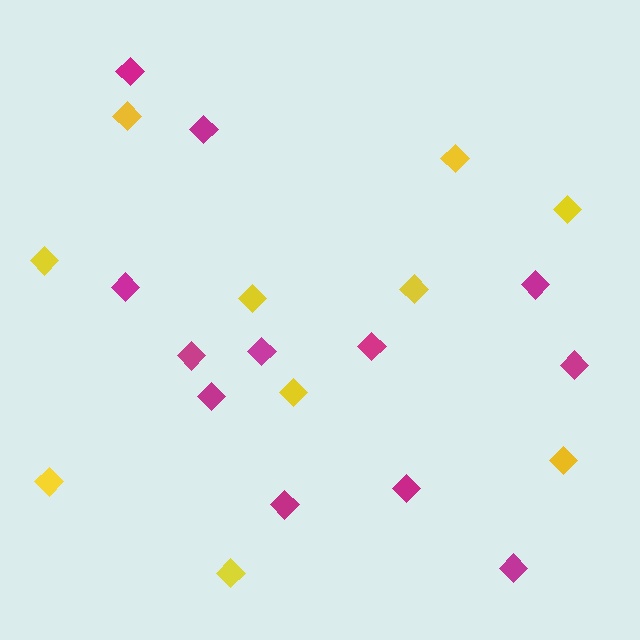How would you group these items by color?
There are 2 groups: one group of yellow diamonds (10) and one group of magenta diamonds (12).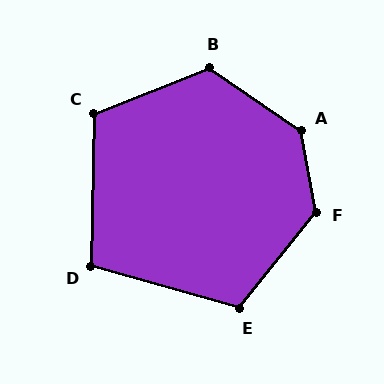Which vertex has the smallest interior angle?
D, at approximately 105 degrees.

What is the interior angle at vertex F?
Approximately 131 degrees (obtuse).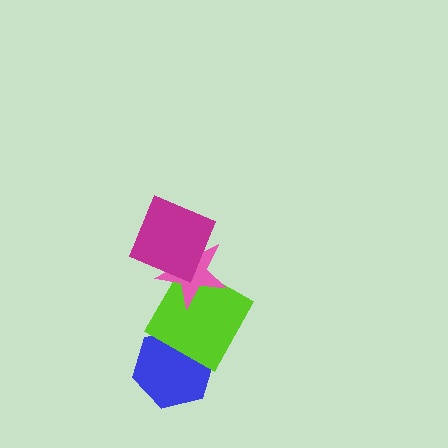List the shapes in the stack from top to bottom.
From top to bottom: the magenta square, the pink star, the lime square, the blue hexagon.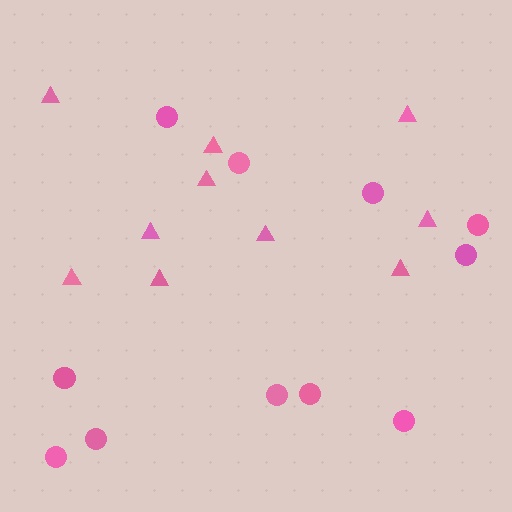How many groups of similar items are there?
There are 2 groups: one group of triangles (10) and one group of circles (11).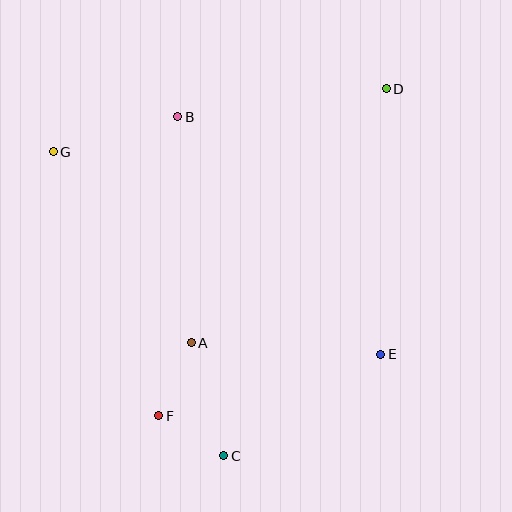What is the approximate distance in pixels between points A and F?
The distance between A and F is approximately 80 pixels.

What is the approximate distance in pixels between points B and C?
The distance between B and C is approximately 342 pixels.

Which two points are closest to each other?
Points C and F are closest to each other.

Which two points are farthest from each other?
Points C and D are farthest from each other.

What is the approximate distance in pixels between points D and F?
The distance between D and F is approximately 398 pixels.